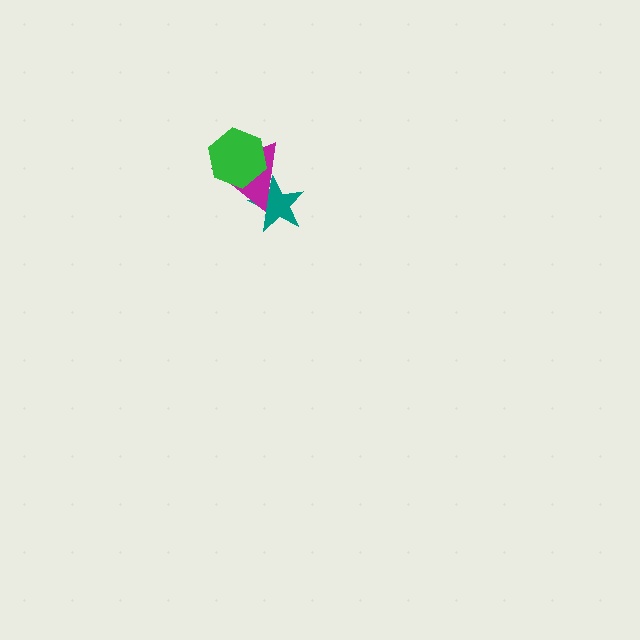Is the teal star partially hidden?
Yes, it is partially covered by another shape.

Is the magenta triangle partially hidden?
Yes, it is partially covered by another shape.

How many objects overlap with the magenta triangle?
2 objects overlap with the magenta triangle.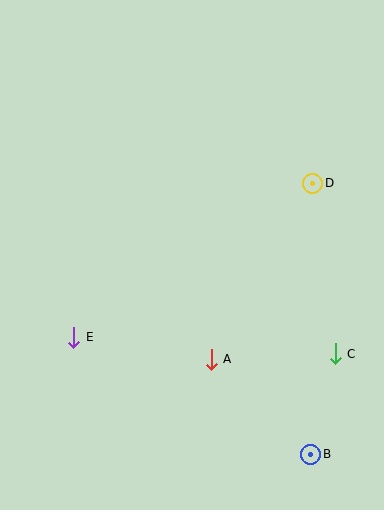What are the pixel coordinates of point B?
Point B is at (311, 454).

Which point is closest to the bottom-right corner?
Point B is closest to the bottom-right corner.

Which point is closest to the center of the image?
Point A at (211, 359) is closest to the center.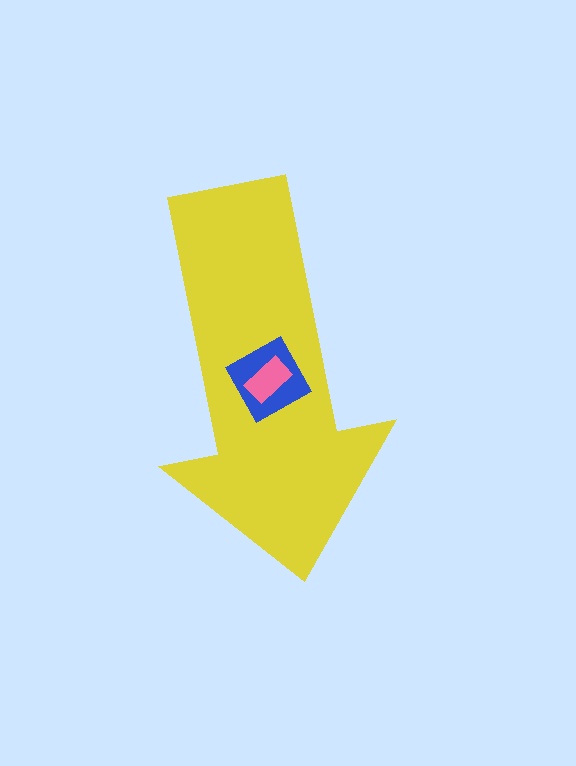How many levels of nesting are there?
3.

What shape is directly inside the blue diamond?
The pink rectangle.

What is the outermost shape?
The yellow arrow.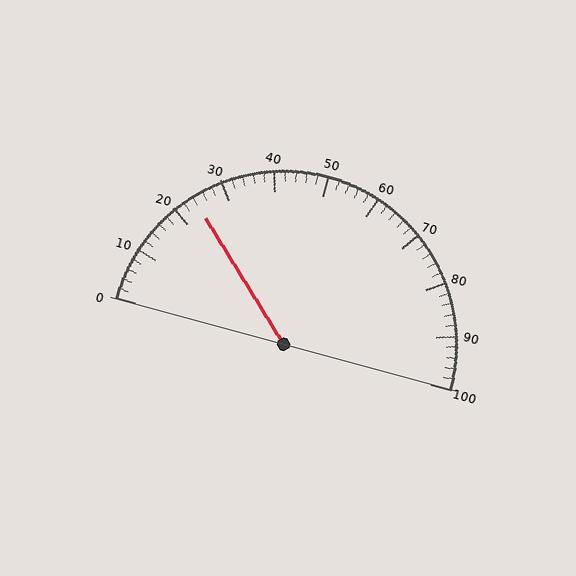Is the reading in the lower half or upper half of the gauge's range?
The reading is in the lower half of the range (0 to 100).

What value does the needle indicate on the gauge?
The needle indicates approximately 24.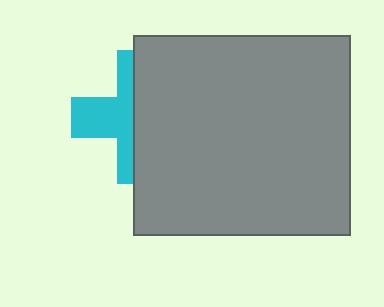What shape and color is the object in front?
The object in front is a gray rectangle.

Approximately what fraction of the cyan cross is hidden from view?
Roughly 56% of the cyan cross is hidden behind the gray rectangle.